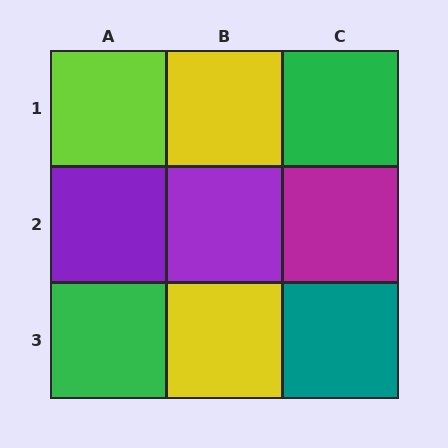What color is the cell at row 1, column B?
Yellow.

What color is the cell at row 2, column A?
Purple.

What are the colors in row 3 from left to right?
Green, yellow, teal.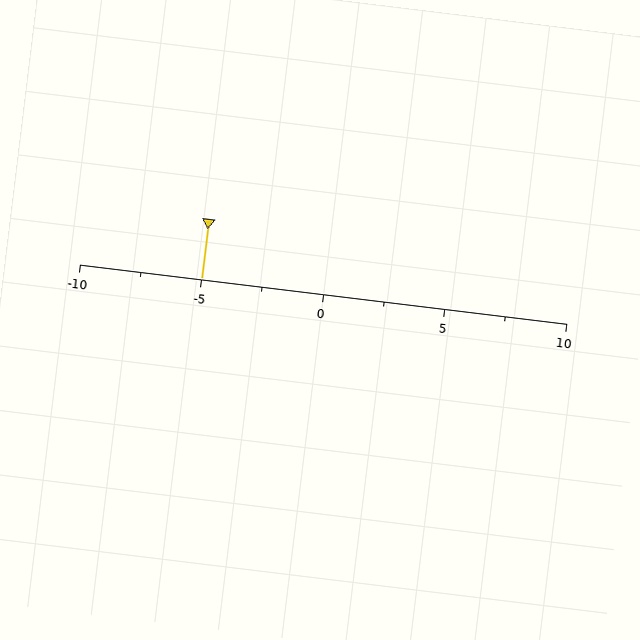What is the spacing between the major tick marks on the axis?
The major ticks are spaced 5 apart.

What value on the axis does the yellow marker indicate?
The marker indicates approximately -5.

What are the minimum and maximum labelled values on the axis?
The axis runs from -10 to 10.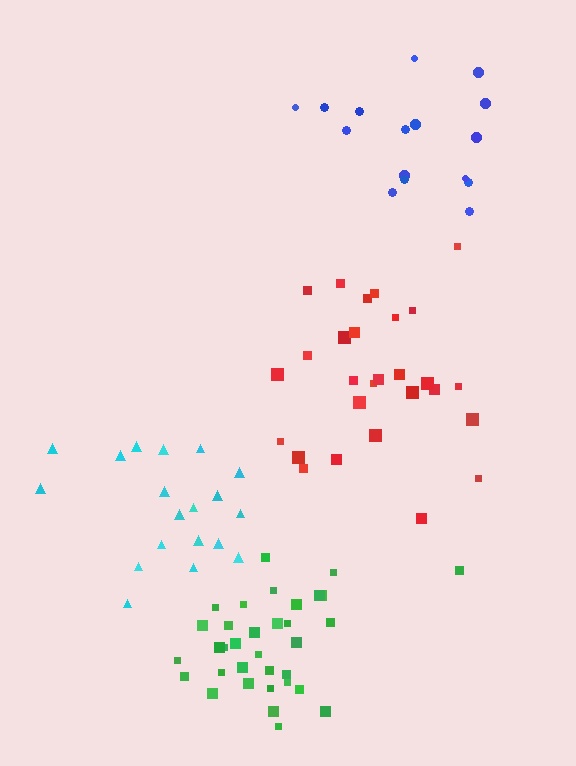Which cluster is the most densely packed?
Green.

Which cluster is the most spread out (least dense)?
Blue.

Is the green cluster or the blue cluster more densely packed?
Green.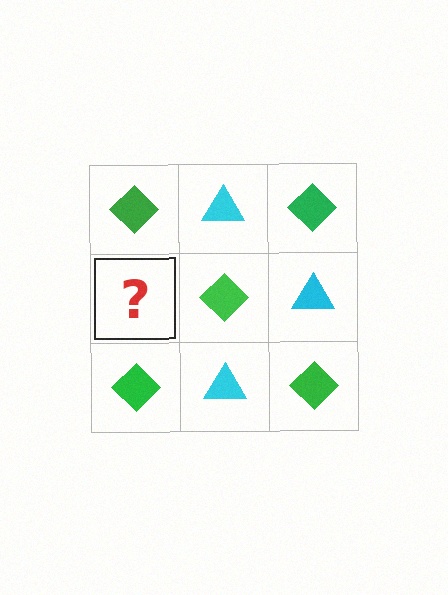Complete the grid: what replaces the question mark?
The question mark should be replaced with a cyan triangle.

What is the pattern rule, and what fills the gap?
The rule is that it alternates green diamond and cyan triangle in a checkerboard pattern. The gap should be filled with a cyan triangle.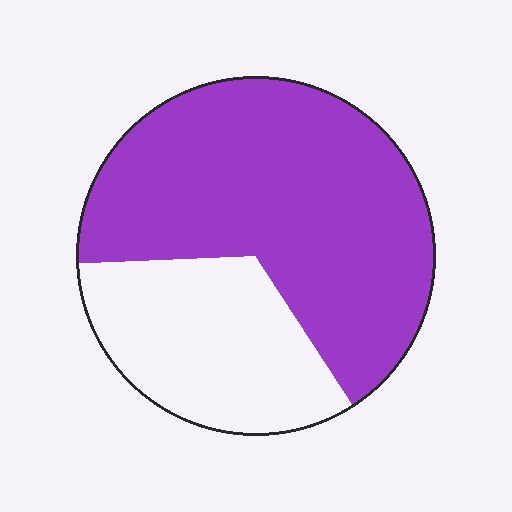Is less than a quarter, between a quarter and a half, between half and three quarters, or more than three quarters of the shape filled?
Between half and three quarters.